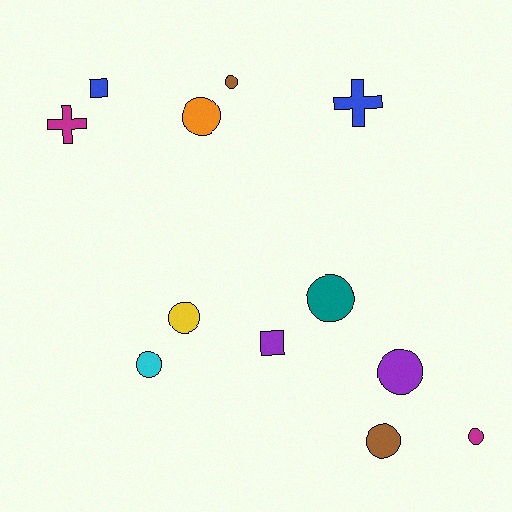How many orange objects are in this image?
There is 1 orange object.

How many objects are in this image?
There are 12 objects.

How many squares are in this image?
There are 2 squares.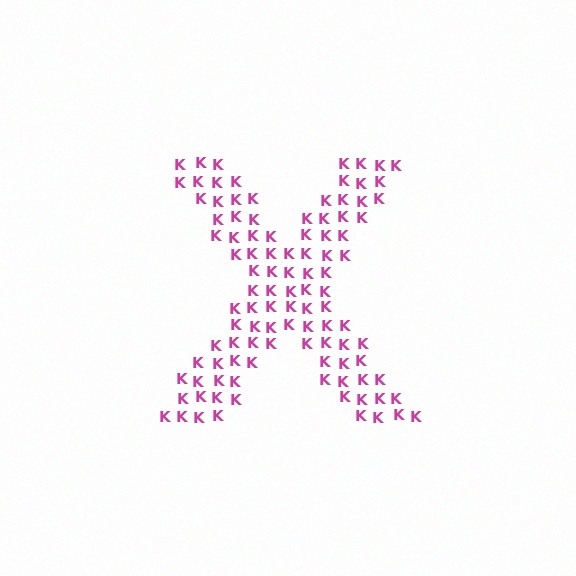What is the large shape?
The large shape is the letter X.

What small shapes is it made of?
It is made of small letter K's.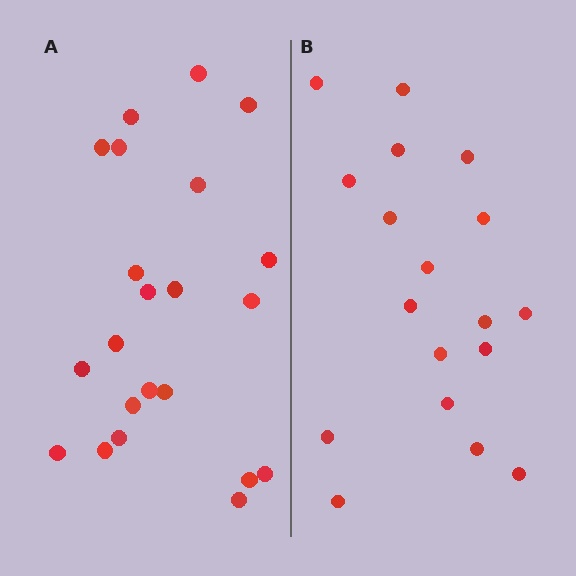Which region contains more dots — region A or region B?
Region A (the left region) has more dots.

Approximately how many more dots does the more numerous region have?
Region A has about 4 more dots than region B.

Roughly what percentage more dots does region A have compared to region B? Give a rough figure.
About 20% more.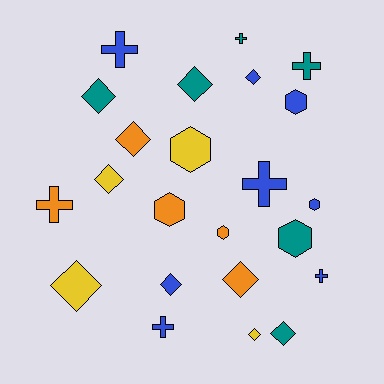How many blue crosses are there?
There are 4 blue crosses.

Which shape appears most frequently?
Diamond, with 10 objects.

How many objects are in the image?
There are 23 objects.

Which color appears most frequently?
Blue, with 8 objects.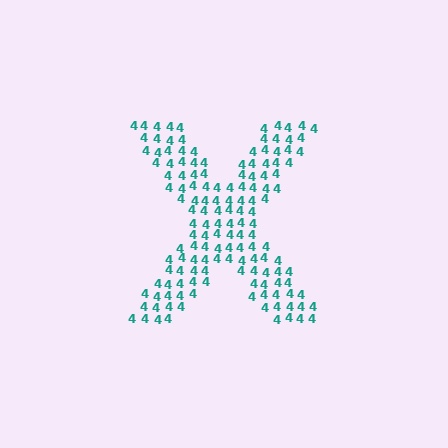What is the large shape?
The large shape is the letter X.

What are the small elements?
The small elements are digit 4's.